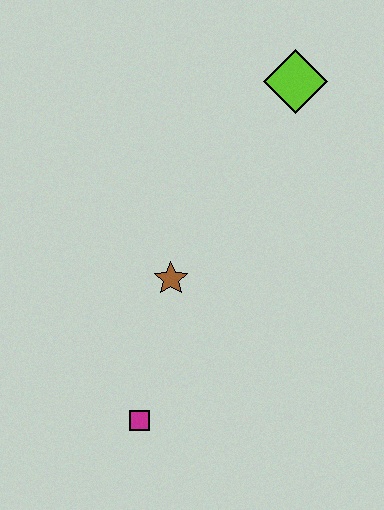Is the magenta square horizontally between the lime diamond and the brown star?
No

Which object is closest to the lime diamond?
The brown star is closest to the lime diamond.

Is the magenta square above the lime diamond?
No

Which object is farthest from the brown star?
The lime diamond is farthest from the brown star.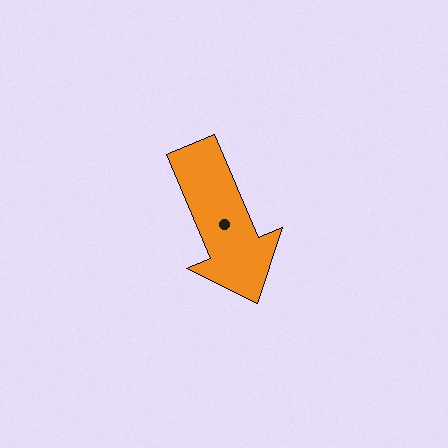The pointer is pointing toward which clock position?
Roughly 5 o'clock.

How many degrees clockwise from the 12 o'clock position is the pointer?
Approximately 157 degrees.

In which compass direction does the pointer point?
Southeast.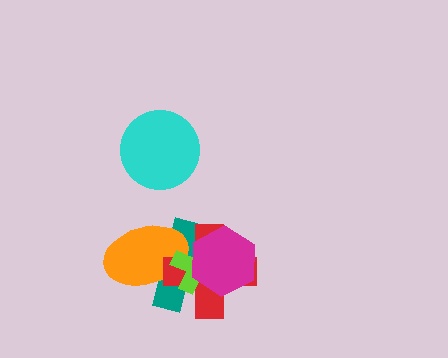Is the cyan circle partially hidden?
No, no other shape covers it.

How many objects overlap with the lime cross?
4 objects overlap with the lime cross.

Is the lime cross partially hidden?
Yes, it is partially covered by another shape.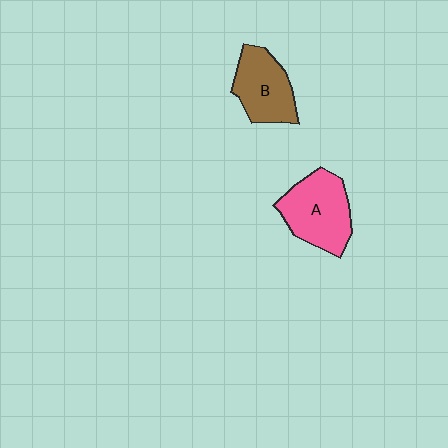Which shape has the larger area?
Shape A (pink).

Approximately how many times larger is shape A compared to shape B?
Approximately 1.2 times.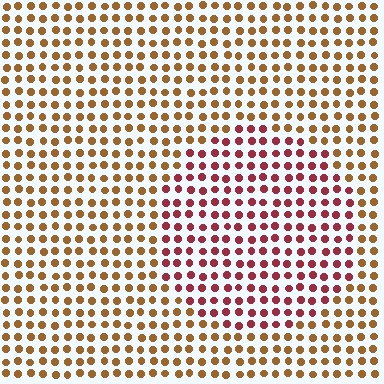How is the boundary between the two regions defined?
The boundary is defined purely by a slight shift in hue (about 43 degrees). Spacing, size, and orientation are identical on both sides.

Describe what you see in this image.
The image is filled with small brown elements in a uniform arrangement. A circle-shaped region is visible where the elements are tinted to a slightly different hue, forming a subtle color boundary.